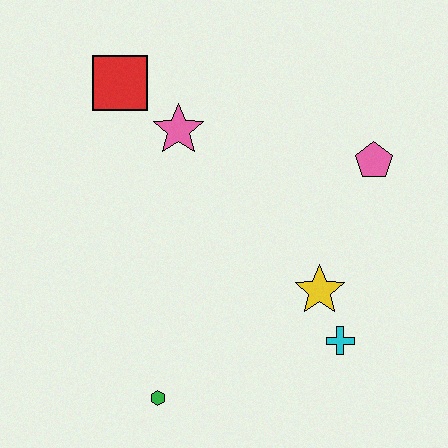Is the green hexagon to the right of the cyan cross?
No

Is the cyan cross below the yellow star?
Yes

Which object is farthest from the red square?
The cyan cross is farthest from the red square.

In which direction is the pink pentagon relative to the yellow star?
The pink pentagon is above the yellow star.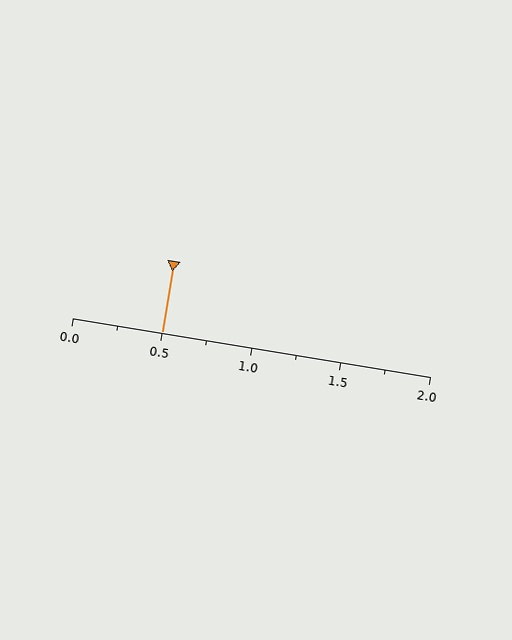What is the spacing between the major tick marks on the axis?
The major ticks are spaced 0.5 apart.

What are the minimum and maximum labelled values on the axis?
The axis runs from 0.0 to 2.0.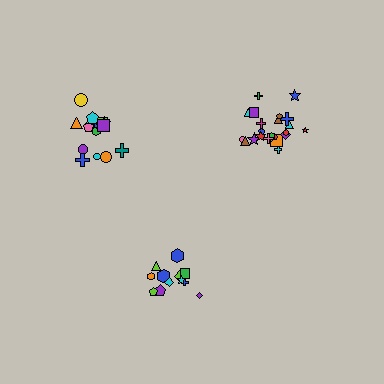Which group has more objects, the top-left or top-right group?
The top-right group.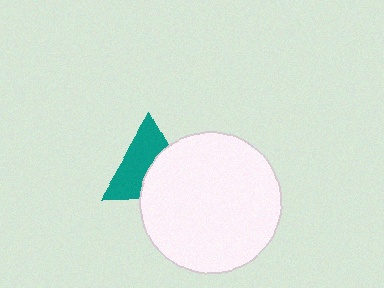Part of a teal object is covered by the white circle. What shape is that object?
It is a triangle.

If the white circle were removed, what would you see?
You would see the complete teal triangle.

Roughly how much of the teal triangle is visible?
About half of it is visible (roughly 56%).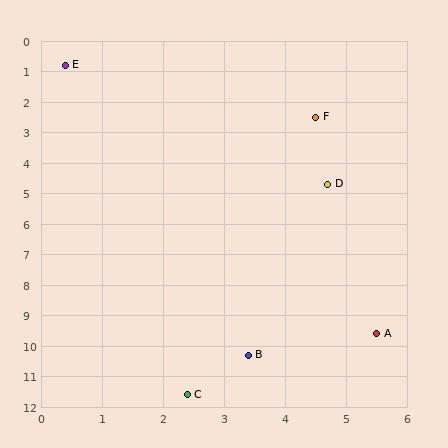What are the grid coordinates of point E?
Point E is at approximately (0.4, 0.8).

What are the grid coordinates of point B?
Point B is at approximately (3.4, 10.3).